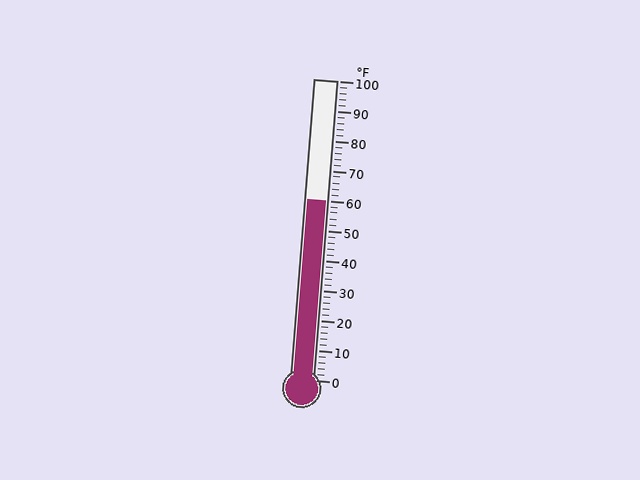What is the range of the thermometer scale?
The thermometer scale ranges from 0°F to 100°F.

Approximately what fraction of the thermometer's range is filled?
The thermometer is filled to approximately 60% of its range.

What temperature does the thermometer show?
The thermometer shows approximately 60°F.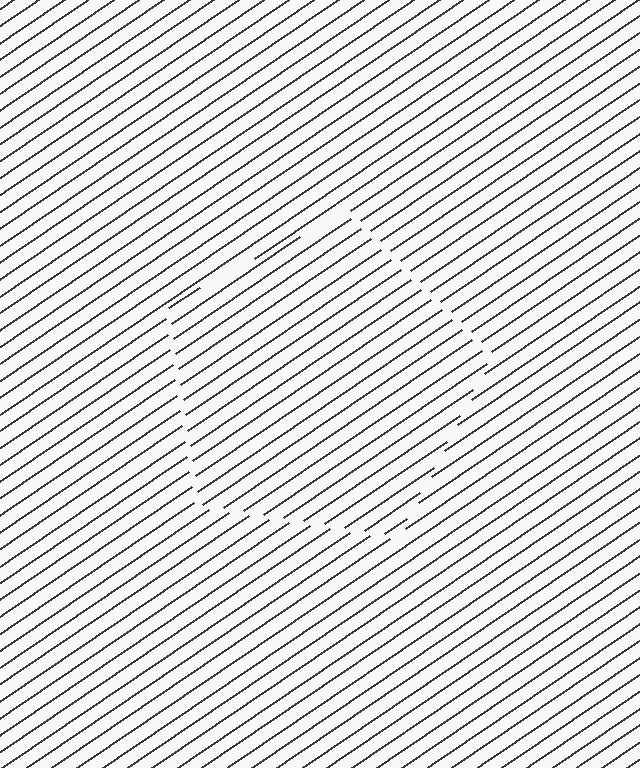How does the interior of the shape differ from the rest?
The interior of the shape contains the same grating, shifted by half a period — the contour is defined by the phase discontinuity where line-ends from the inner and outer gratings abut.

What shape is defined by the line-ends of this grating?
An illusory pentagon. The interior of the shape contains the same grating, shifted by half a period — the contour is defined by the phase discontinuity where line-ends from the inner and outer gratings abut.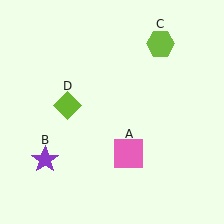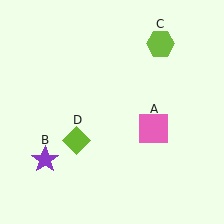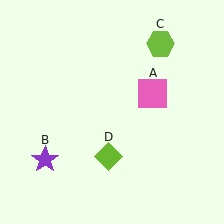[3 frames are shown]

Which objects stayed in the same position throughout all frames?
Purple star (object B) and lime hexagon (object C) remained stationary.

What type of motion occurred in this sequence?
The pink square (object A), lime diamond (object D) rotated counterclockwise around the center of the scene.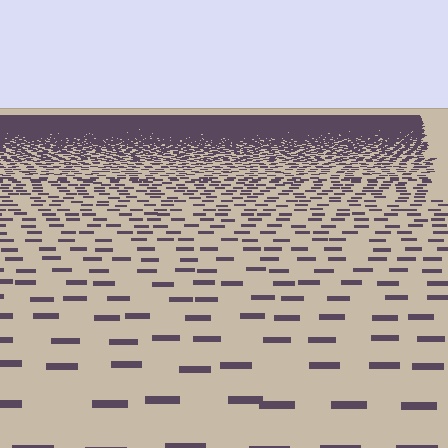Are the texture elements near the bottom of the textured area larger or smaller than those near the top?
Larger. Near the bottom, elements are closer to the viewer and appear at a bigger on-screen size.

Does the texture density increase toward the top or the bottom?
Density increases toward the top.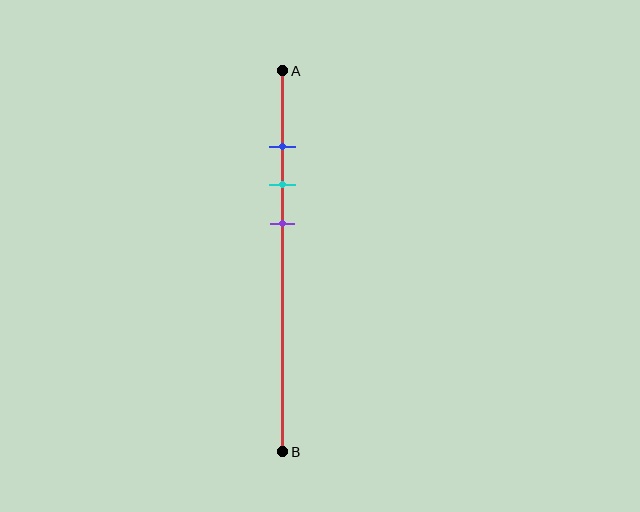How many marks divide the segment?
There are 3 marks dividing the segment.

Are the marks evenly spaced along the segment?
Yes, the marks are approximately evenly spaced.